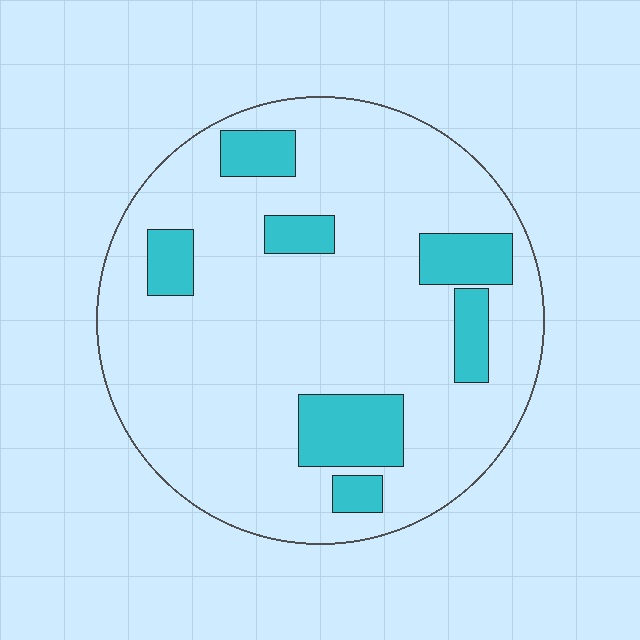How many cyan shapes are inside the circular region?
7.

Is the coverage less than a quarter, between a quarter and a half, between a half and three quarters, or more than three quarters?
Less than a quarter.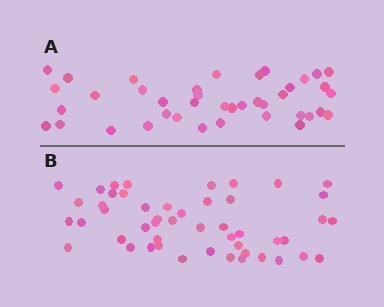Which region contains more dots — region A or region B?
Region B (the bottom region) has more dots.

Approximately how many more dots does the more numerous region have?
Region B has roughly 8 or so more dots than region A.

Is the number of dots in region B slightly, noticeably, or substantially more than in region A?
Region B has only slightly more — the two regions are fairly close. The ratio is roughly 1.2 to 1.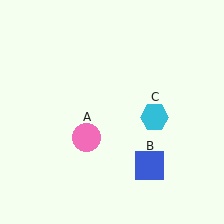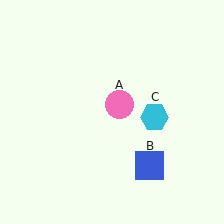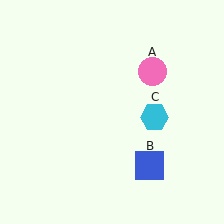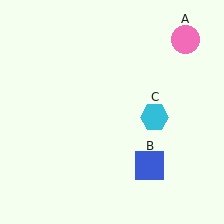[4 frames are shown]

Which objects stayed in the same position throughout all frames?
Blue square (object B) and cyan hexagon (object C) remained stationary.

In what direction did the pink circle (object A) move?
The pink circle (object A) moved up and to the right.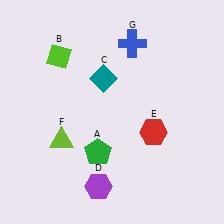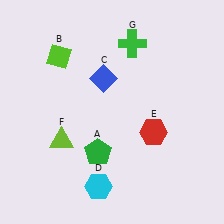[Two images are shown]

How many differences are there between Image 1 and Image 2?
There are 3 differences between the two images.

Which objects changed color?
C changed from teal to blue. D changed from purple to cyan. G changed from blue to green.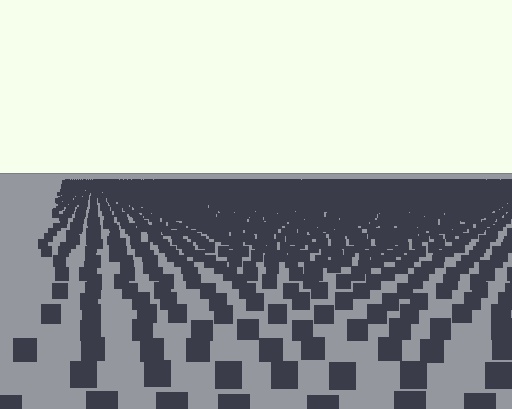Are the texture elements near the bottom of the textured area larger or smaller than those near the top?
Larger. Near the bottom, elements are closer to the viewer and appear at a bigger on-screen size.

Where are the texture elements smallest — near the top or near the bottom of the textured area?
Near the top.